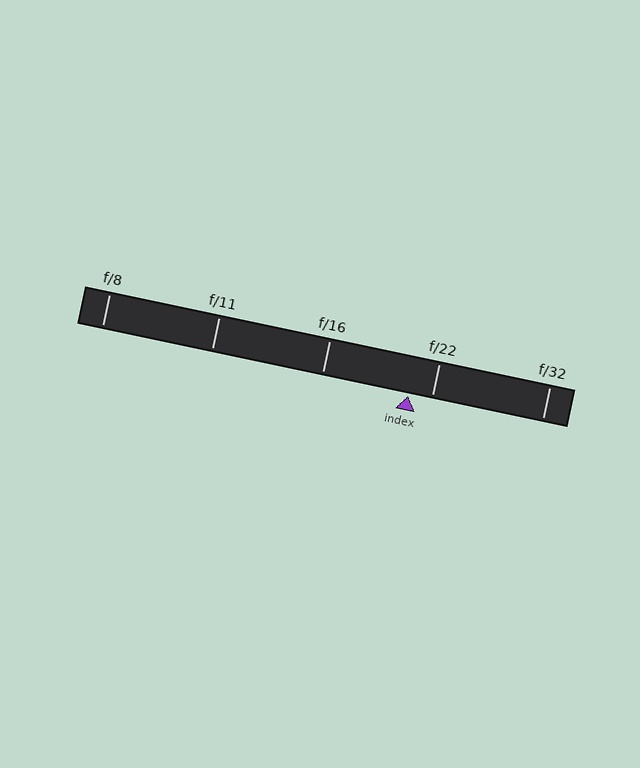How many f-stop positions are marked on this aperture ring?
There are 5 f-stop positions marked.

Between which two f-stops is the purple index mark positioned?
The index mark is between f/16 and f/22.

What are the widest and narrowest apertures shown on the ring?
The widest aperture shown is f/8 and the narrowest is f/32.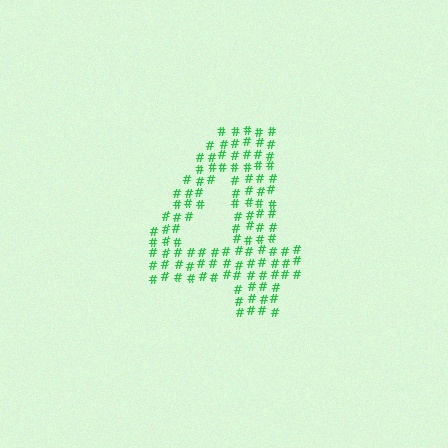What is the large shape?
The large shape is the digit 4.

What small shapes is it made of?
It is made of small hash symbols.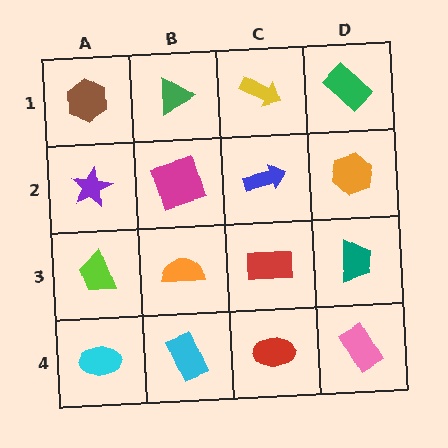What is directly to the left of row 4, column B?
A cyan ellipse.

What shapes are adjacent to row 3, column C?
A blue arrow (row 2, column C), a red ellipse (row 4, column C), an orange semicircle (row 3, column B), a teal trapezoid (row 3, column D).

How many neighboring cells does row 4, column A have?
2.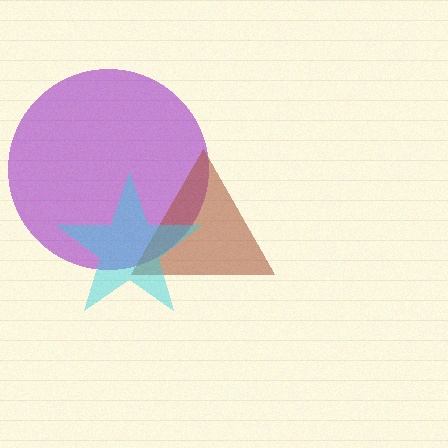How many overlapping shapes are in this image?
There are 3 overlapping shapes in the image.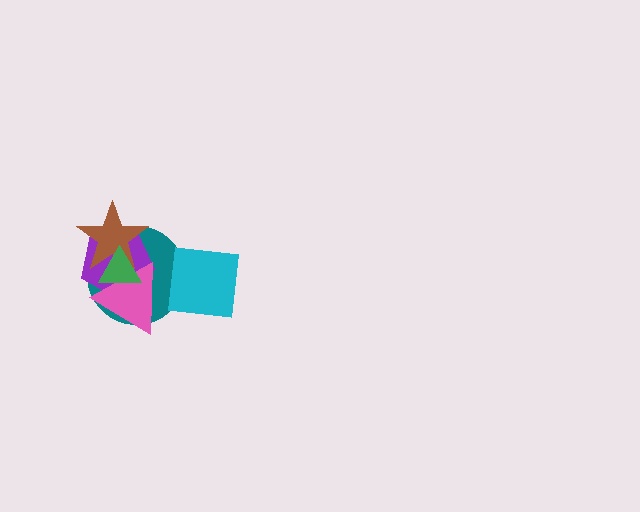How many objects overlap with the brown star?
4 objects overlap with the brown star.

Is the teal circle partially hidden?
Yes, it is partially covered by another shape.